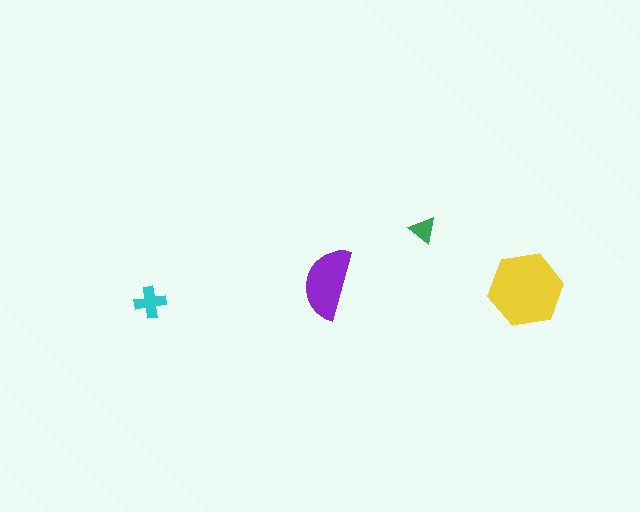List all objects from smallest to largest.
The green triangle, the cyan cross, the purple semicircle, the yellow hexagon.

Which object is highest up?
The green triangle is topmost.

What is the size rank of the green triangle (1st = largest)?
4th.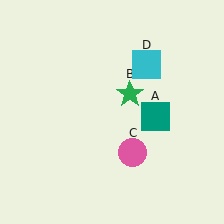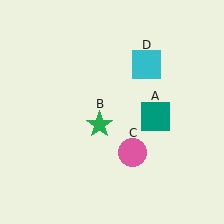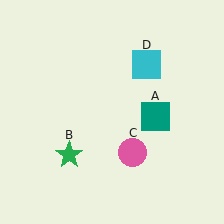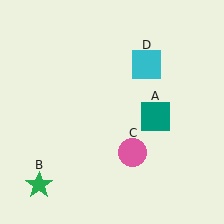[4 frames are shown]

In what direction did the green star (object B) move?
The green star (object B) moved down and to the left.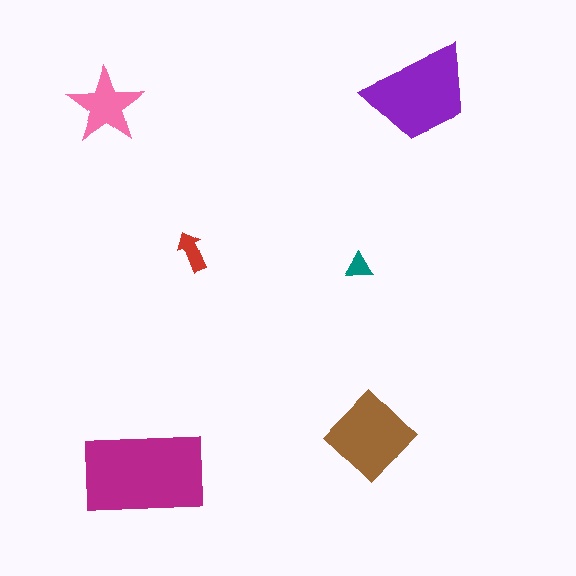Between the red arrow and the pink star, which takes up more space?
The pink star.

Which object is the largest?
The magenta rectangle.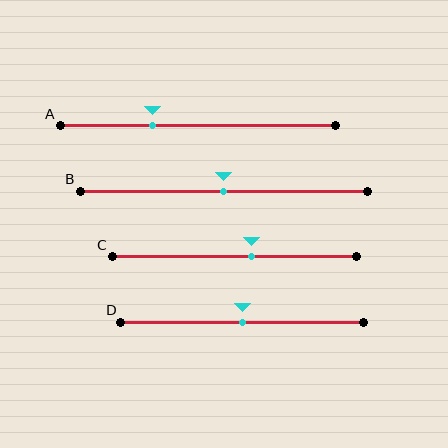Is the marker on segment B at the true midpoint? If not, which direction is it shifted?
Yes, the marker on segment B is at the true midpoint.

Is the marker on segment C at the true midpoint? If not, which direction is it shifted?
No, the marker on segment C is shifted to the right by about 7% of the segment length.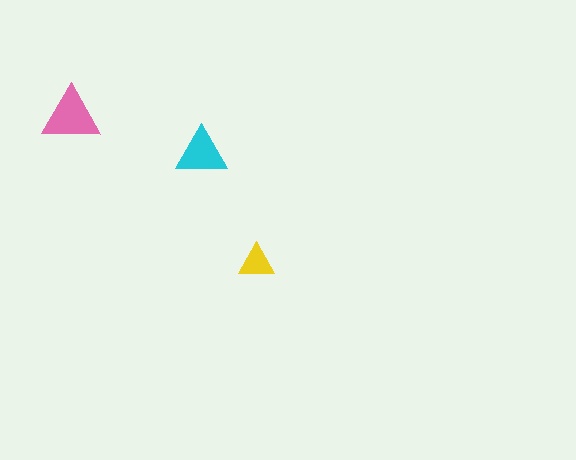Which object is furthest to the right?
The yellow triangle is rightmost.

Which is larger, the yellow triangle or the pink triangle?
The pink one.